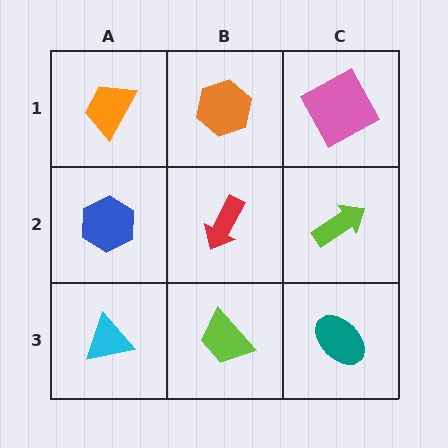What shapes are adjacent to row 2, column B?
An orange hexagon (row 1, column B), a lime trapezoid (row 3, column B), a blue hexagon (row 2, column A), a lime arrow (row 2, column C).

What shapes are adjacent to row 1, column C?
A lime arrow (row 2, column C), an orange hexagon (row 1, column B).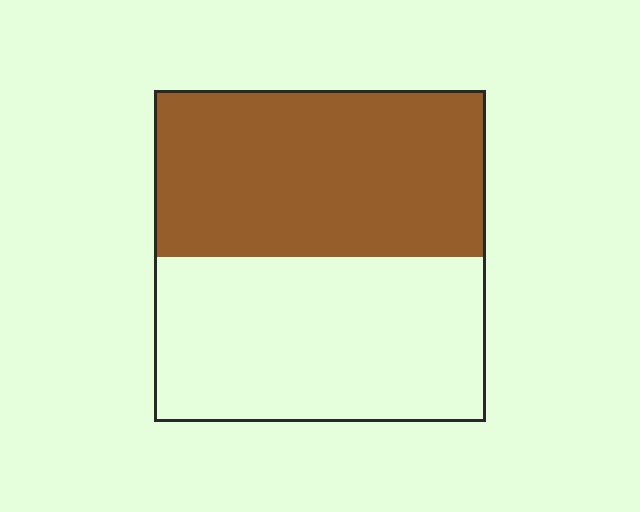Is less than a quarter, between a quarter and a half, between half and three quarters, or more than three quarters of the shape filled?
Between half and three quarters.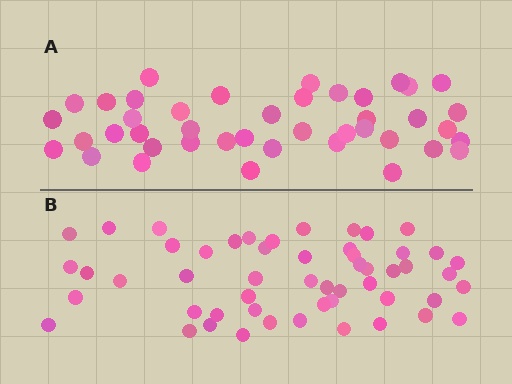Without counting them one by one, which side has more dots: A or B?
Region B (the bottom region) has more dots.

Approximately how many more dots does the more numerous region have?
Region B has roughly 12 or so more dots than region A.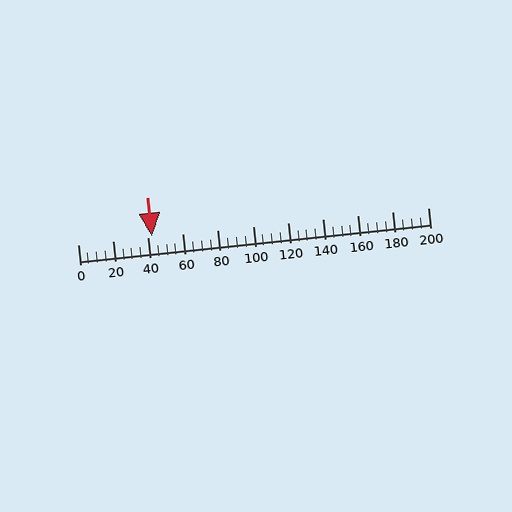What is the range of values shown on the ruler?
The ruler shows values from 0 to 200.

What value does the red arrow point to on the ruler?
The red arrow points to approximately 42.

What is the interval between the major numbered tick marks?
The major tick marks are spaced 20 units apart.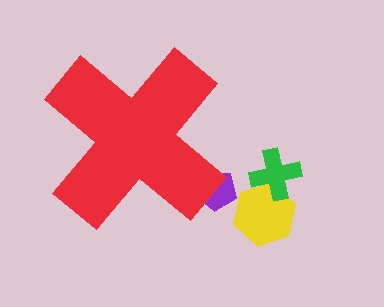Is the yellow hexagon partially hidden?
No, the yellow hexagon is fully visible.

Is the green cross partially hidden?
No, the green cross is fully visible.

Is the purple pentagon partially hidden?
Yes, the purple pentagon is partially hidden behind the red cross.